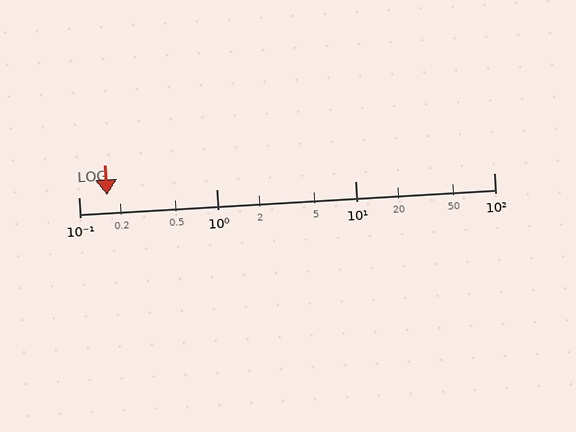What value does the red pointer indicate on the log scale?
The pointer indicates approximately 0.16.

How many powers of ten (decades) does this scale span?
The scale spans 3 decades, from 0.1 to 100.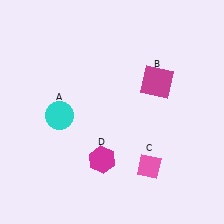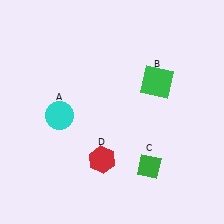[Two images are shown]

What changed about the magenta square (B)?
In Image 1, B is magenta. In Image 2, it changed to green.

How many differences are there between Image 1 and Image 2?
There are 3 differences between the two images.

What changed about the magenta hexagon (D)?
In Image 1, D is magenta. In Image 2, it changed to red.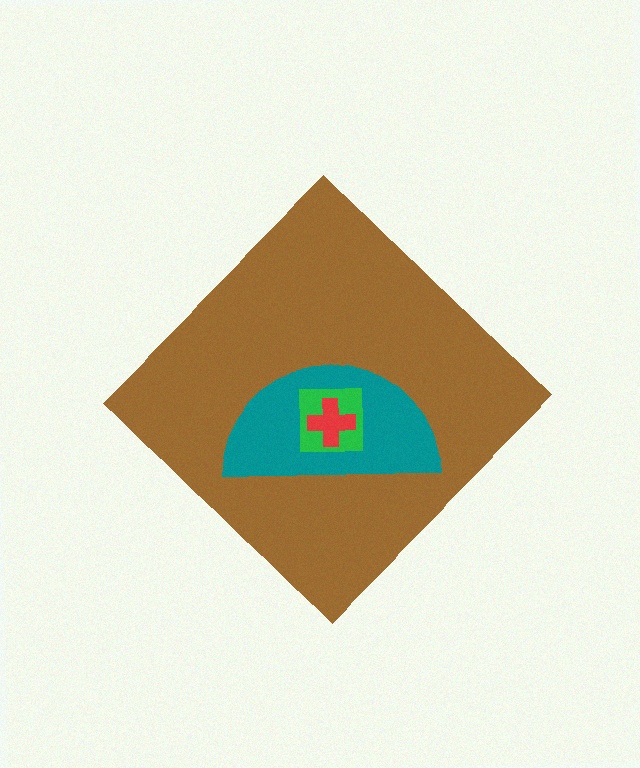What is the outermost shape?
The brown diamond.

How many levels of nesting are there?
4.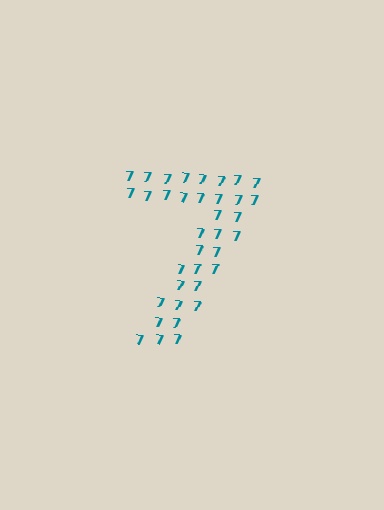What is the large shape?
The large shape is the digit 7.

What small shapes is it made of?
It is made of small digit 7's.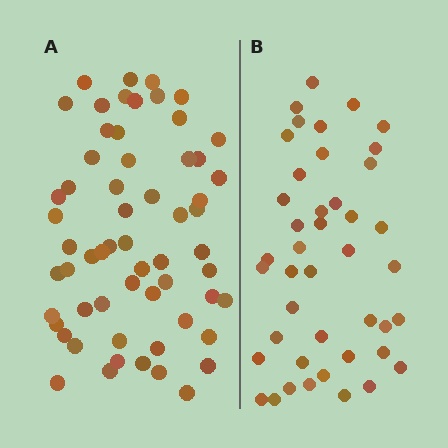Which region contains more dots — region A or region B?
Region A (the left region) has more dots.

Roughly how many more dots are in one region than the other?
Region A has approximately 15 more dots than region B.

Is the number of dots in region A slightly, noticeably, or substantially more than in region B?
Region A has noticeably more, but not dramatically so. The ratio is roughly 1.4 to 1.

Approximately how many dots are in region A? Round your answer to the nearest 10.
About 60 dots.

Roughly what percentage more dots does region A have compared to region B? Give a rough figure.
About 40% more.